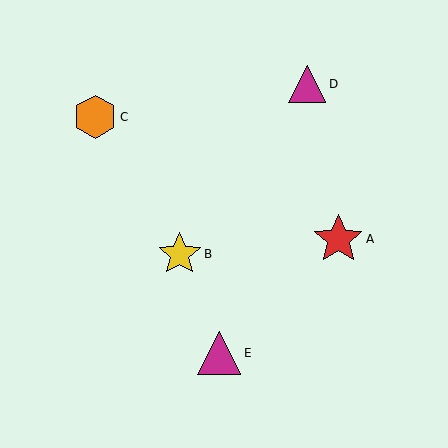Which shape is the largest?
The red star (labeled A) is the largest.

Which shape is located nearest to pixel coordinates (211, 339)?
The magenta triangle (labeled E) at (219, 353) is nearest to that location.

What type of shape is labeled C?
Shape C is an orange hexagon.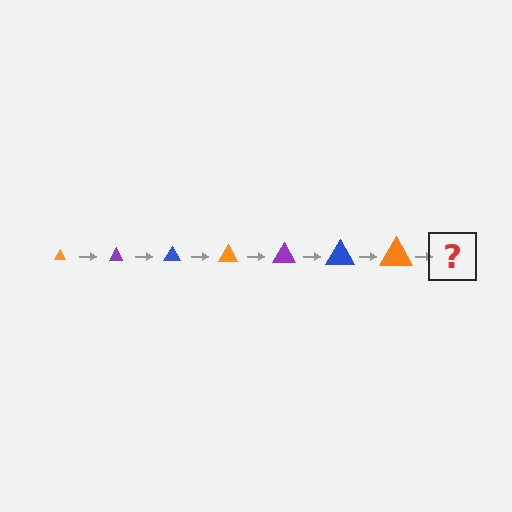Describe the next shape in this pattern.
It should be a purple triangle, larger than the previous one.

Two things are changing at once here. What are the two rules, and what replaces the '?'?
The two rules are that the triangle grows larger each step and the color cycles through orange, purple, and blue. The '?' should be a purple triangle, larger than the previous one.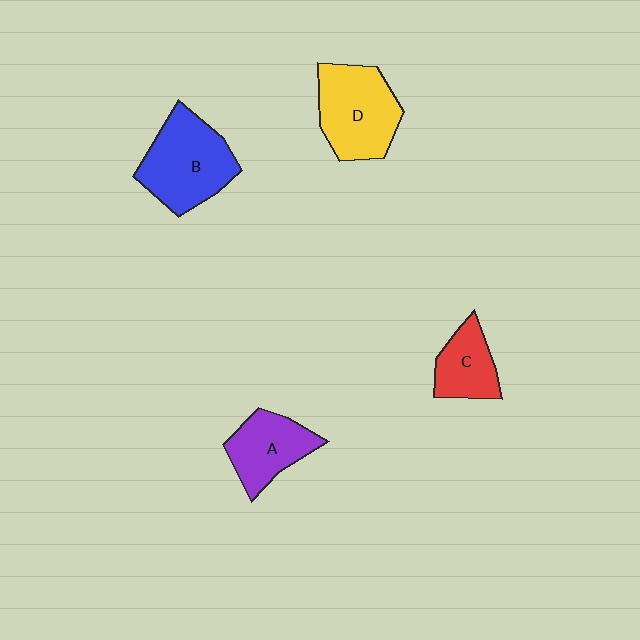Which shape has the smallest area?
Shape C (red).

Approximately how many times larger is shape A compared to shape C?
Approximately 1.2 times.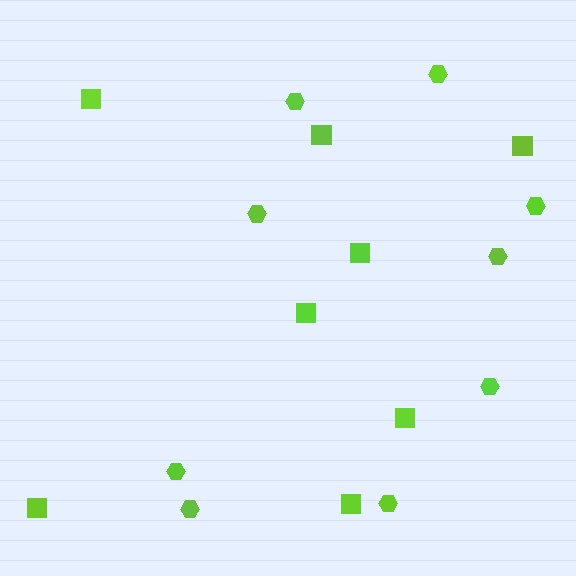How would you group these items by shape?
There are 2 groups: one group of hexagons (9) and one group of squares (8).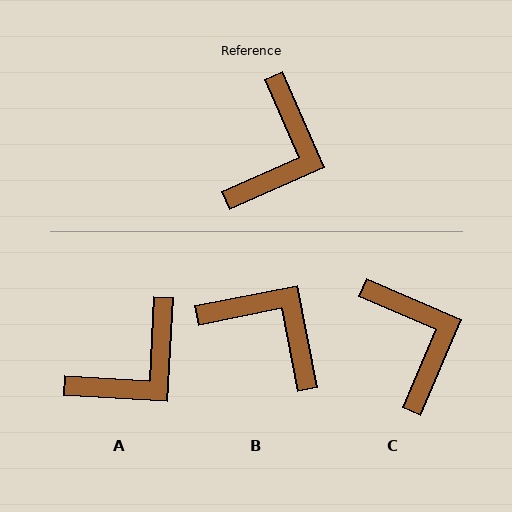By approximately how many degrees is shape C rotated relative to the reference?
Approximately 43 degrees counter-clockwise.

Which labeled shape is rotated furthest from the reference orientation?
B, about 77 degrees away.